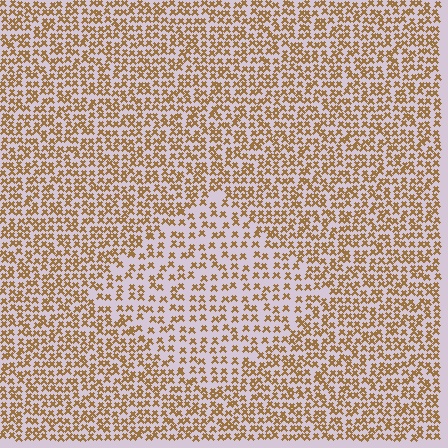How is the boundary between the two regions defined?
The boundary is defined by a change in element density (approximately 1.7x ratio). All elements are the same color, size, and shape.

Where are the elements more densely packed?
The elements are more densely packed outside the diamond boundary.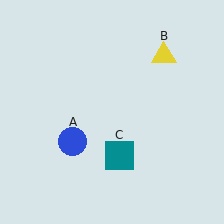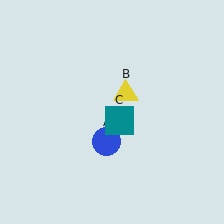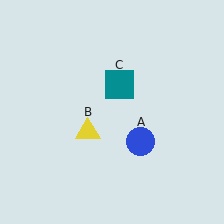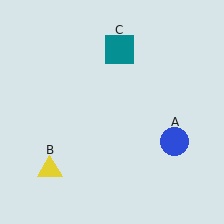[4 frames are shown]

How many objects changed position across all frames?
3 objects changed position: blue circle (object A), yellow triangle (object B), teal square (object C).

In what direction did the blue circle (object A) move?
The blue circle (object A) moved right.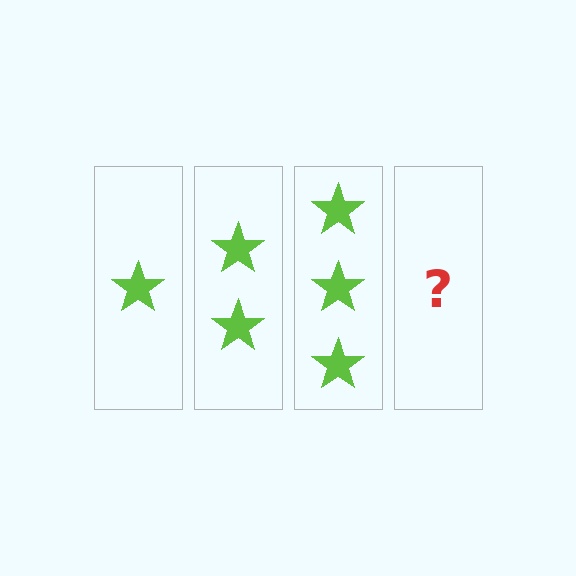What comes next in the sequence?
The next element should be 4 stars.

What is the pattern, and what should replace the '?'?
The pattern is that each step adds one more star. The '?' should be 4 stars.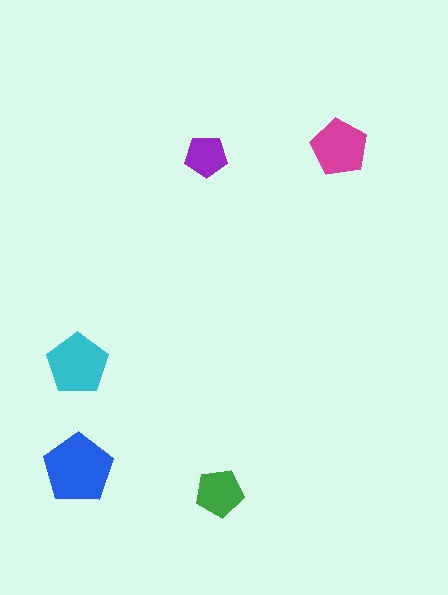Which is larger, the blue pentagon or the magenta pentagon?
The blue one.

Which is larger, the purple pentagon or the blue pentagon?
The blue one.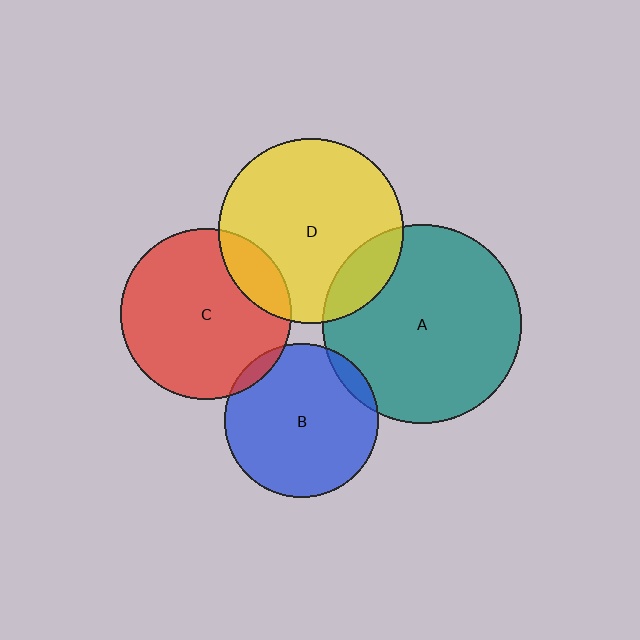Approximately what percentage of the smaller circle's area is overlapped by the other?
Approximately 15%.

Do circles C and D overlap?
Yes.